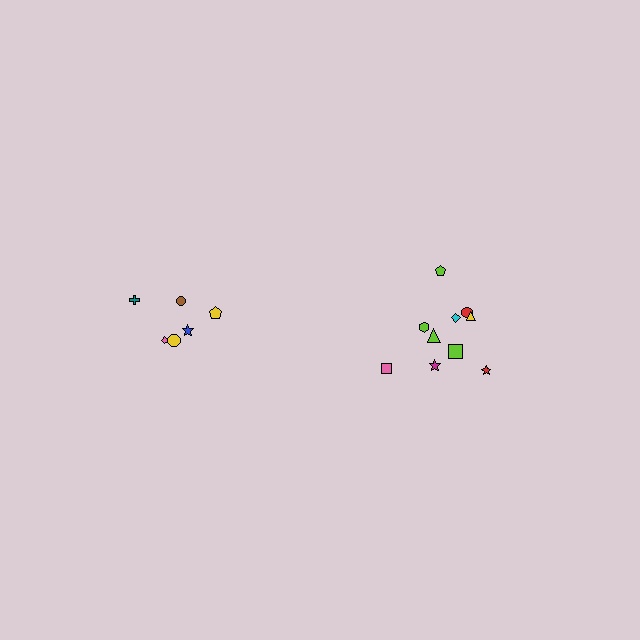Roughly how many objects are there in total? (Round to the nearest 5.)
Roughly 15 objects in total.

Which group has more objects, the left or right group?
The right group.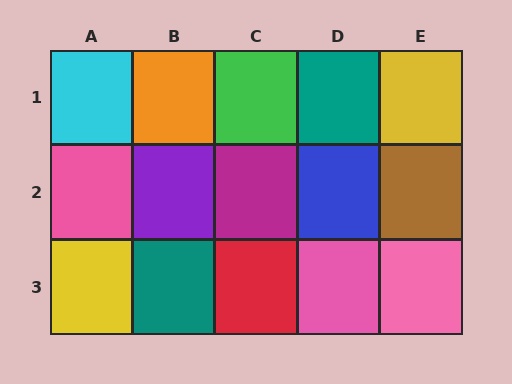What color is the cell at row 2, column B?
Purple.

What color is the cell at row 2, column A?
Pink.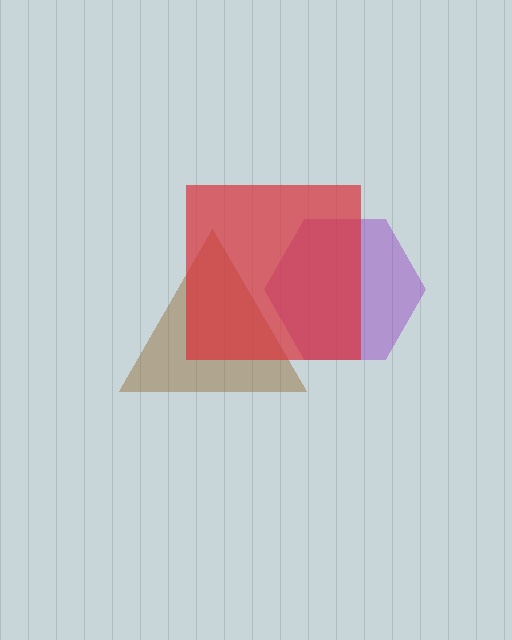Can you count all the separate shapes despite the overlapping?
Yes, there are 3 separate shapes.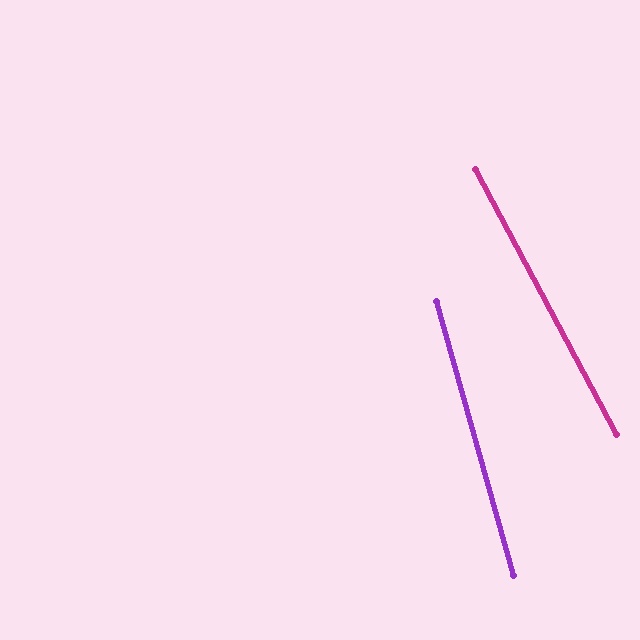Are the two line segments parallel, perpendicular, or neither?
Neither parallel nor perpendicular — they differ by about 12°.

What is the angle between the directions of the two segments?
Approximately 12 degrees.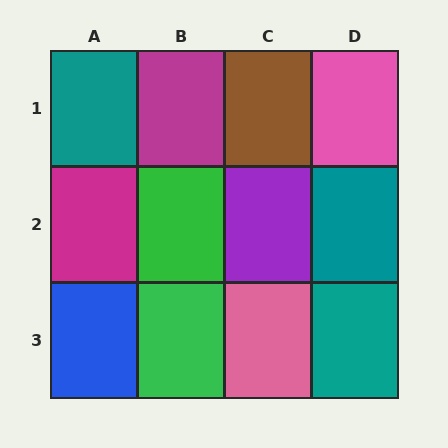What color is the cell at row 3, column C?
Pink.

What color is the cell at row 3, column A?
Blue.